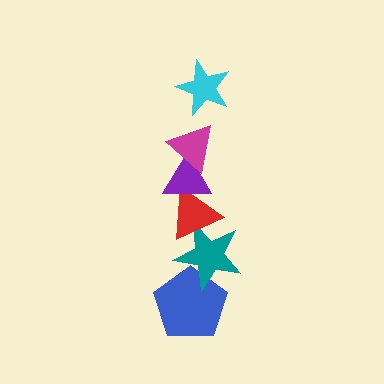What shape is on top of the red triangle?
The purple triangle is on top of the red triangle.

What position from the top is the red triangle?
The red triangle is 4th from the top.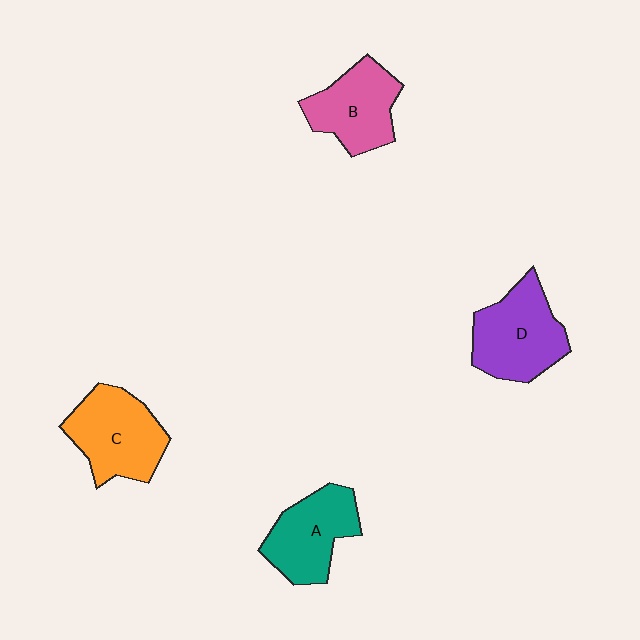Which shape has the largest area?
Shape D (purple).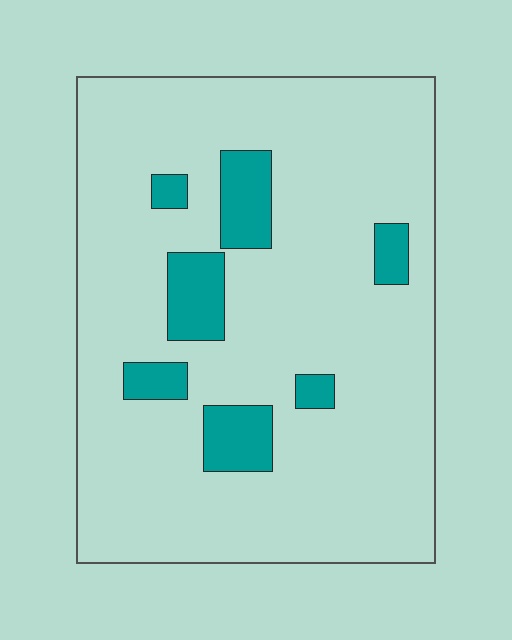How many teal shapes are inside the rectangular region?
7.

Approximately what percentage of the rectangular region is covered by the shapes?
Approximately 15%.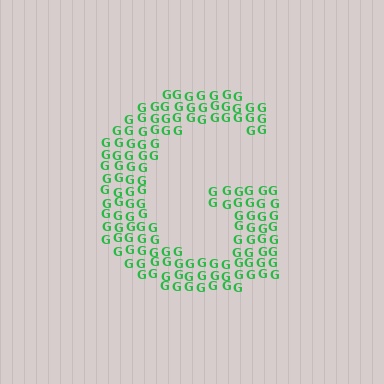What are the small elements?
The small elements are letter G's.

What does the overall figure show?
The overall figure shows the letter G.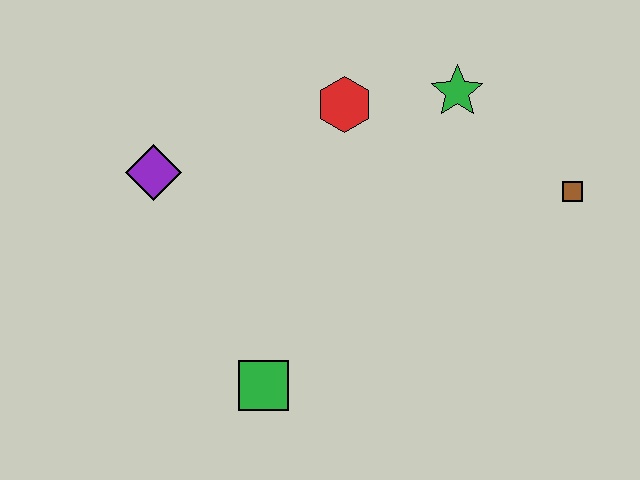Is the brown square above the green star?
No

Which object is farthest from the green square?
The brown square is farthest from the green square.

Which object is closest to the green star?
The red hexagon is closest to the green star.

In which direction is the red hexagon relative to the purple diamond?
The red hexagon is to the right of the purple diamond.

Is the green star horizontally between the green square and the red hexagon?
No